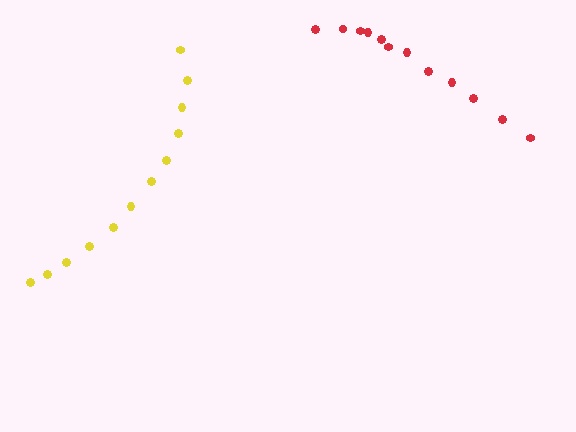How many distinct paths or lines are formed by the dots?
There are 2 distinct paths.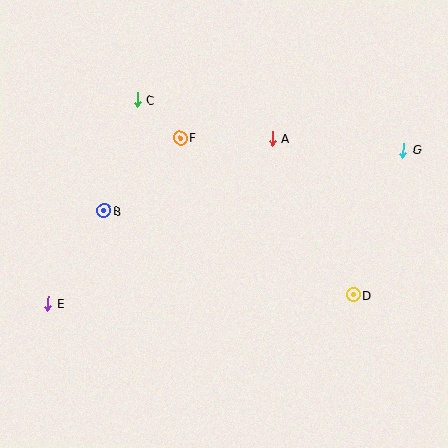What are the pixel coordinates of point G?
Point G is at (403, 150).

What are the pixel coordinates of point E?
Point E is at (48, 304).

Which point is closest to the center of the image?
Point F at (180, 138) is closest to the center.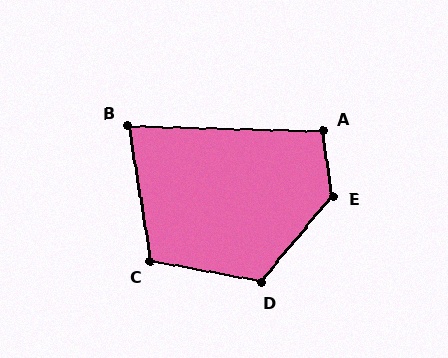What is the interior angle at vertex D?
Approximately 119 degrees (obtuse).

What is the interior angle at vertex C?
Approximately 110 degrees (obtuse).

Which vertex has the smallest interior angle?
B, at approximately 79 degrees.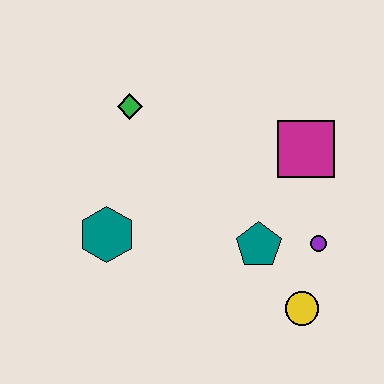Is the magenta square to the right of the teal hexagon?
Yes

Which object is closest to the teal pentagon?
The purple circle is closest to the teal pentagon.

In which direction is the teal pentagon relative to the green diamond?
The teal pentagon is below the green diamond.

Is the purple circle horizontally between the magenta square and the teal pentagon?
No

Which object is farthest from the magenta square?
The teal hexagon is farthest from the magenta square.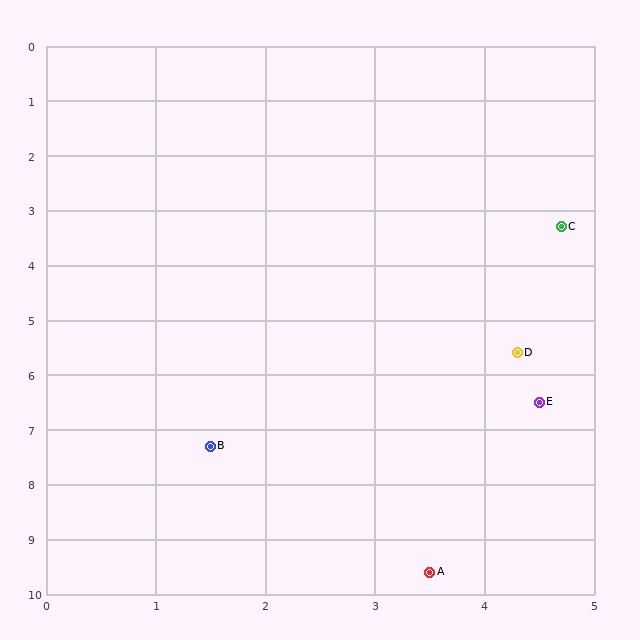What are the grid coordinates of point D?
Point D is at approximately (4.3, 5.6).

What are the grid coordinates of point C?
Point C is at approximately (4.7, 3.3).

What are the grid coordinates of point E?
Point E is at approximately (4.5, 6.5).